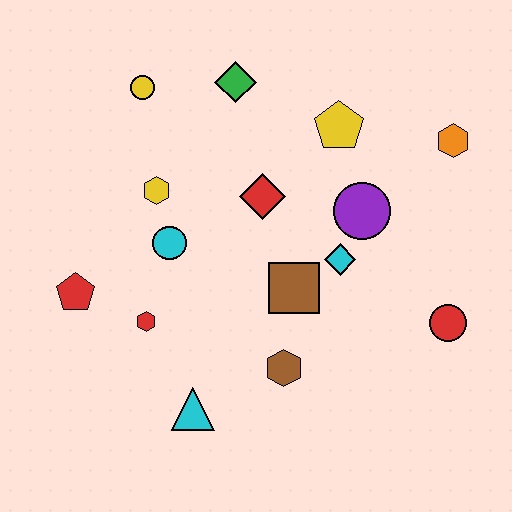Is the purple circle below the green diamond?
Yes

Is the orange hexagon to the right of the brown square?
Yes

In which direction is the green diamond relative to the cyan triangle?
The green diamond is above the cyan triangle.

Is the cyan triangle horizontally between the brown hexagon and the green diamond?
No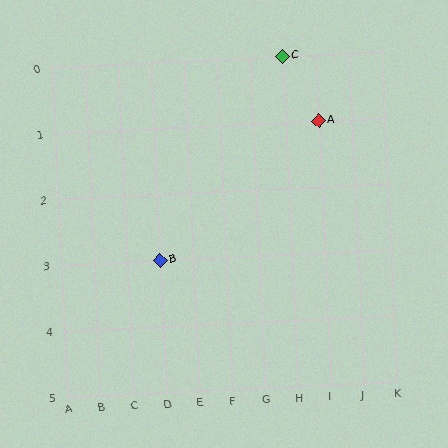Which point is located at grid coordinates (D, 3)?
Point B is at (D, 3).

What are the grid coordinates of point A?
Point A is at grid coordinates (I, 1).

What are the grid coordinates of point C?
Point C is at grid coordinates (H, 0).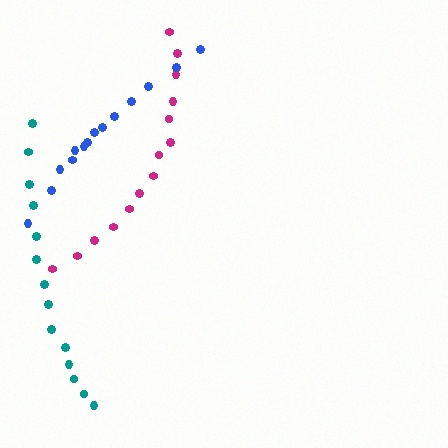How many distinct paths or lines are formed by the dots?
There are 3 distinct paths.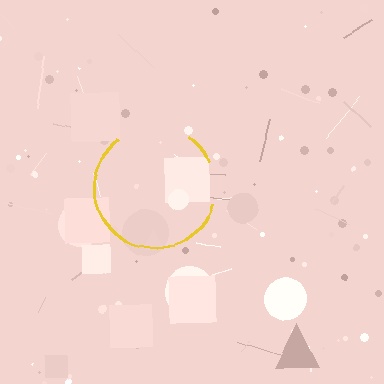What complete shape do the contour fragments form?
The contour fragments form a circle.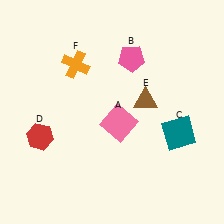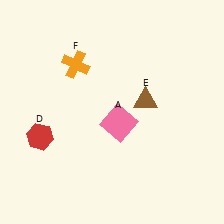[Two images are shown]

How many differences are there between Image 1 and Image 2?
There are 2 differences between the two images.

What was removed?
The teal square (C), the pink pentagon (B) were removed in Image 2.